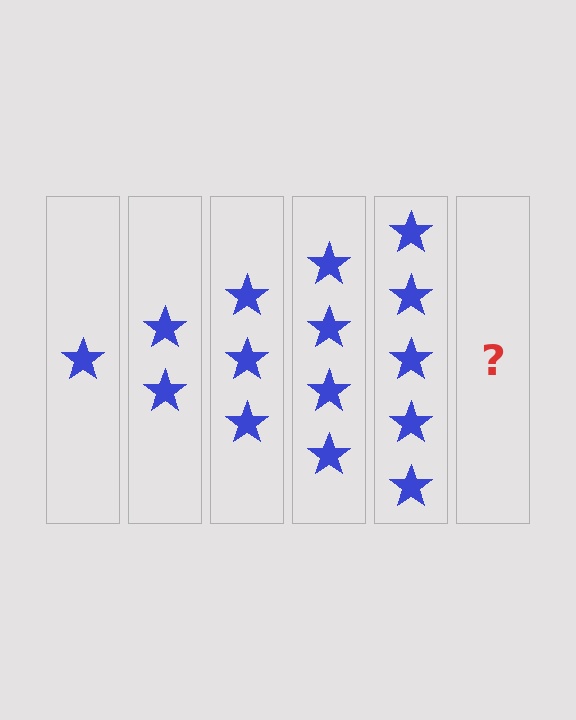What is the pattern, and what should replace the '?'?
The pattern is that each step adds one more star. The '?' should be 6 stars.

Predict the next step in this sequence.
The next step is 6 stars.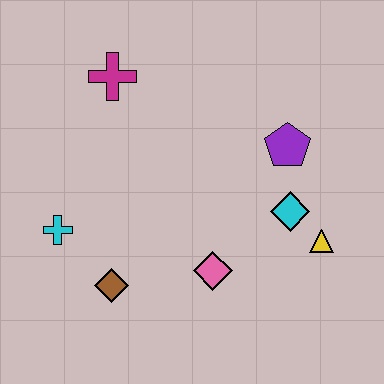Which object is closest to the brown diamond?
The cyan cross is closest to the brown diamond.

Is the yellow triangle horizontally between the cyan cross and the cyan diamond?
No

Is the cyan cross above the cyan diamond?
No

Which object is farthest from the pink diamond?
The magenta cross is farthest from the pink diamond.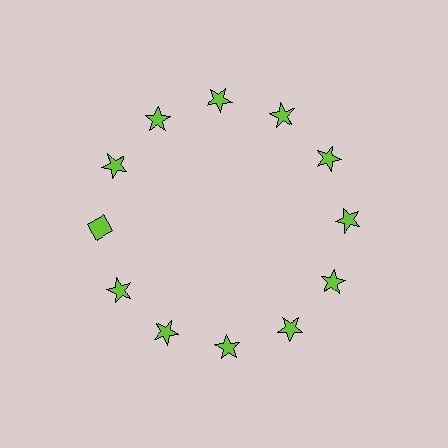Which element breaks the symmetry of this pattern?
The lime diamond at roughly the 9 o'clock position breaks the symmetry. All other shapes are lime stars.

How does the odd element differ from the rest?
It has a different shape: diamond instead of star.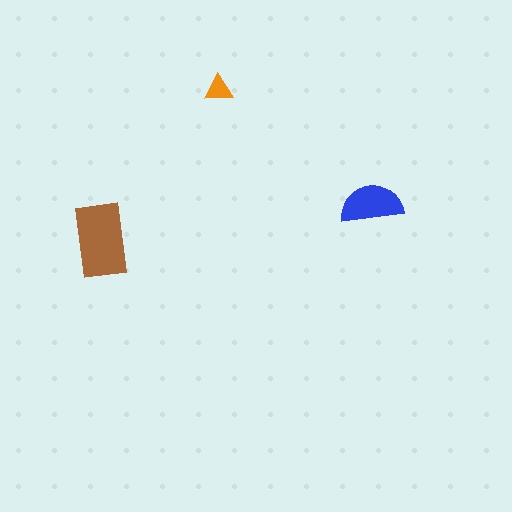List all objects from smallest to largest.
The orange triangle, the blue semicircle, the brown rectangle.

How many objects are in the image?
There are 3 objects in the image.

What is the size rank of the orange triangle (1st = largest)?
3rd.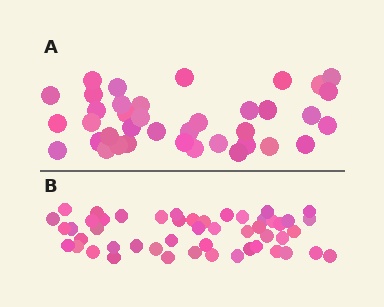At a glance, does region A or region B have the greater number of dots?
Region B (the bottom region) has more dots.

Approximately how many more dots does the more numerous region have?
Region B has roughly 12 or so more dots than region A.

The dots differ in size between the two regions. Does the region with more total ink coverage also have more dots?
No. Region A has more total ink coverage because its dots are larger, but region B actually contains more individual dots. Total area can be misleading — the number of items is what matters here.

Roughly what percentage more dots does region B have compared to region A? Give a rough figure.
About 30% more.